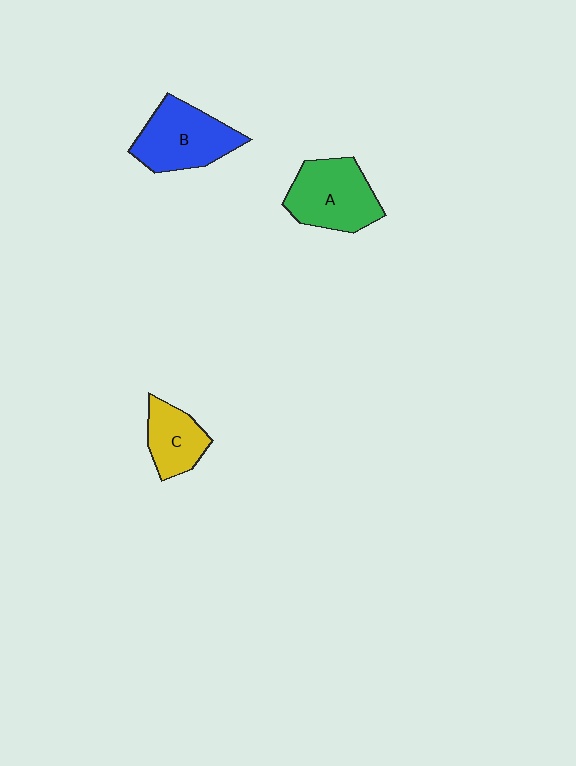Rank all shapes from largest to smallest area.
From largest to smallest: B (blue), A (green), C (yellow).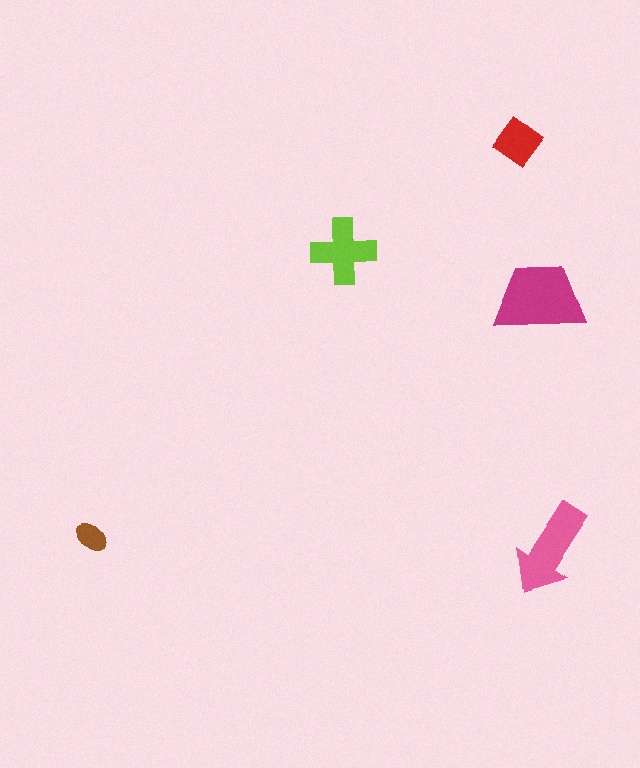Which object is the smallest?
The brown ellipse.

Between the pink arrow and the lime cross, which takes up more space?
The pink arrow.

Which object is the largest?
The magenta trapezoid.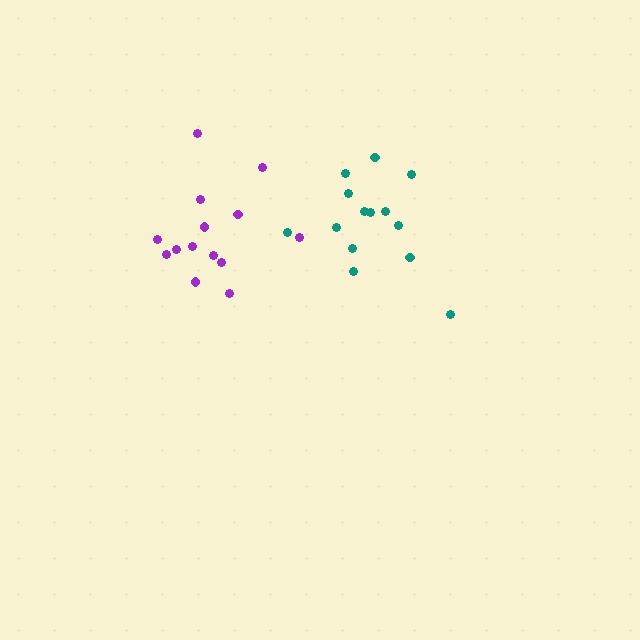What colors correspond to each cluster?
The clusters are colored: teal, purple.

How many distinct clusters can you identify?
There are 2 distinct clusters.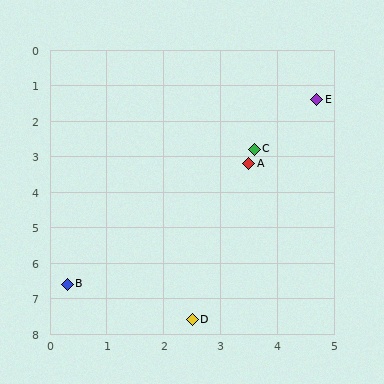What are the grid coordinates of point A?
Point A is at approximately (3.5, 3.2).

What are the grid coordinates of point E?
Point E is at approximately (4.7, 1.4).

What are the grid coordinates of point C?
Point C is at approximately (3.6, 2.8).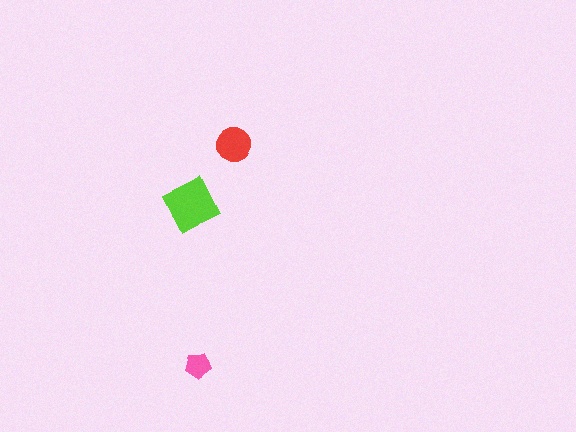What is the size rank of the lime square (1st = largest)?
1st.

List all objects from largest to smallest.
The lime square, the red circle, the pink pentagon.